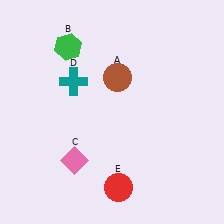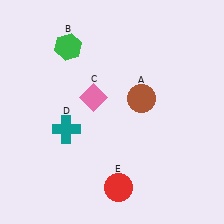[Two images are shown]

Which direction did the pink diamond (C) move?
The pink diamond (C) moved up.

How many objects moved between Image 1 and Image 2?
3 objects moved between the two images.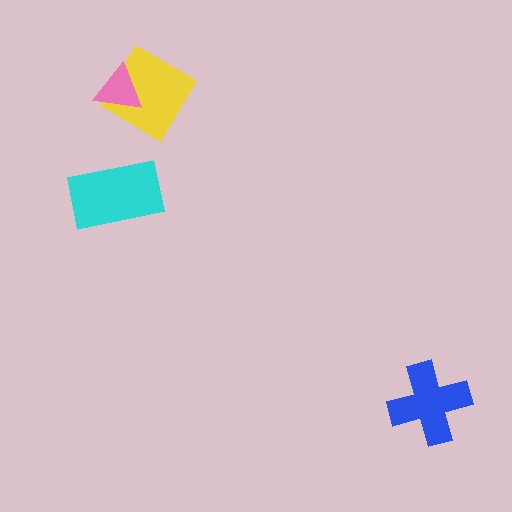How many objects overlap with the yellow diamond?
1 object overlaps with the yellow diamond.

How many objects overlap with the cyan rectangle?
0 objects overlap with the cyan rectangle.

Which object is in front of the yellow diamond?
The pink triangle is in front of the yellow diamond.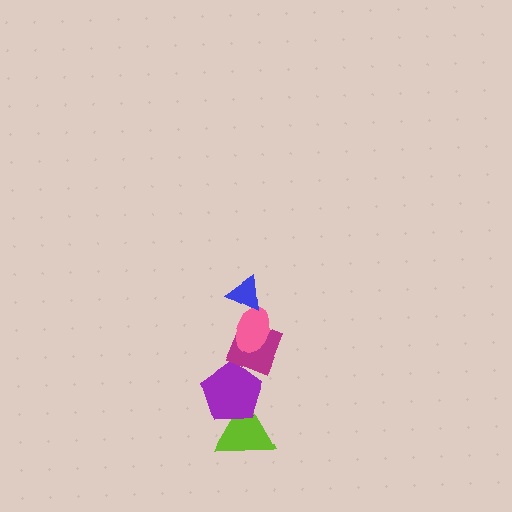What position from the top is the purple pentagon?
The purple pentagon is 4th from the top.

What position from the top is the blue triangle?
The blue triangle is 1st from the top.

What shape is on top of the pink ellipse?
The blue triangle is on top of the pink ellipse.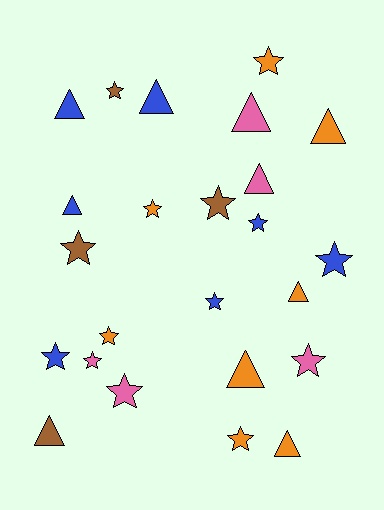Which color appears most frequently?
Orange, with 8 objects.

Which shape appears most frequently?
Star, with 14 objects.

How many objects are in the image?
There are 24 objects.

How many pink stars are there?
There are 3 pink stars.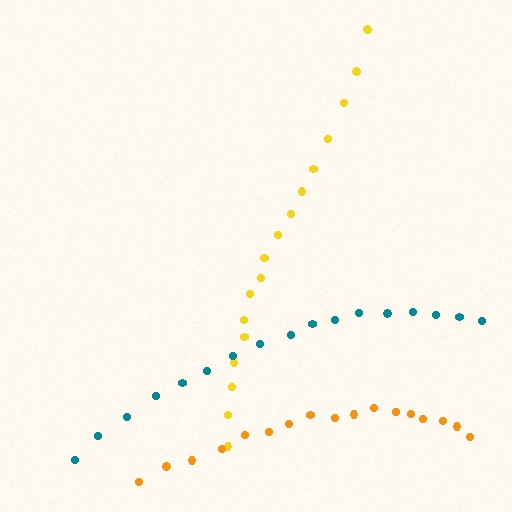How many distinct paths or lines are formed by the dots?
There are 3 distinct paths.